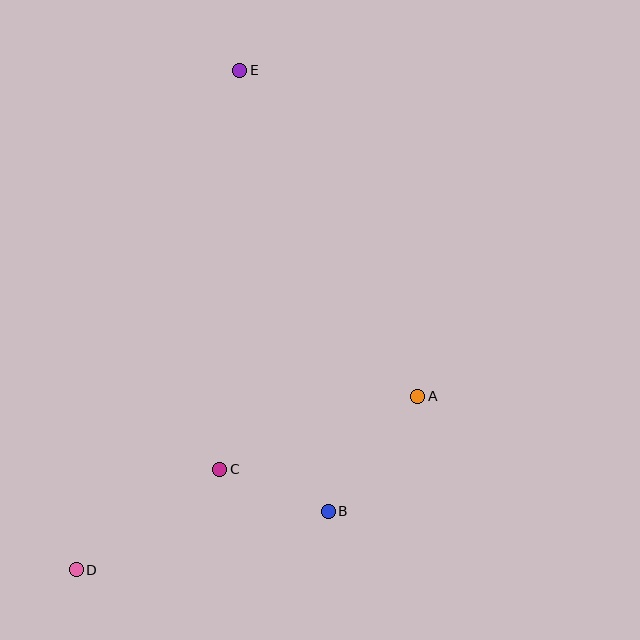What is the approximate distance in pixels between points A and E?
The distance between A and E is approximately 372 pixels.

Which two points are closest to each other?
Points B and C are closest to each other.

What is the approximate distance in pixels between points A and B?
The distance between A and B is approximately 145 pixels.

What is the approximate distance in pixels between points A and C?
The distance between A and C is approximately 211 pixels.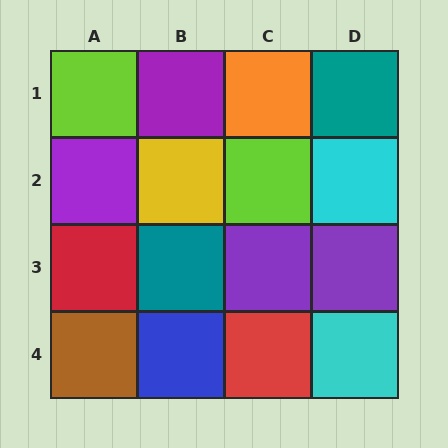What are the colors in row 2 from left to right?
Purple, yellow, lime, cyan.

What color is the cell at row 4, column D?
Cyan.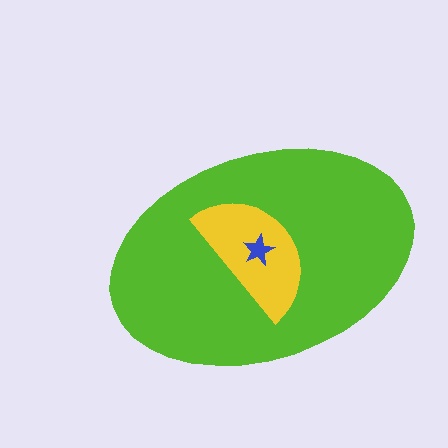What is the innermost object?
The blue star.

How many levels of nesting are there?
3.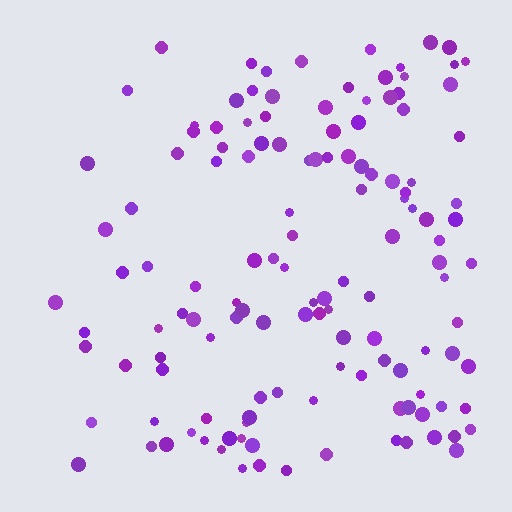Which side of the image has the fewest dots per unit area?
The left.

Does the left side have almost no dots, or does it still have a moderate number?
Still a moderate number, just noticeably fewer than the right.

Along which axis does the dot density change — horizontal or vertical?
Horizontal.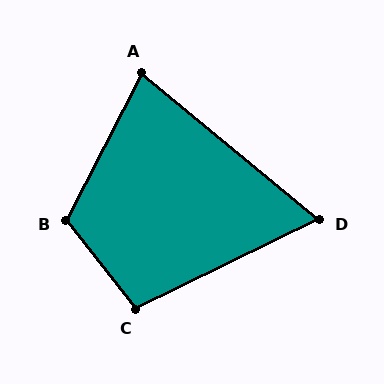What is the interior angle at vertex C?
Approximately 102 degrees (obtuse).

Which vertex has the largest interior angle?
B, at approximately 114 degrees.